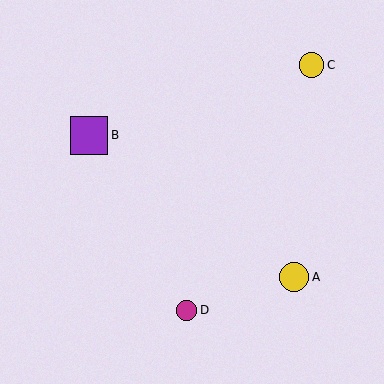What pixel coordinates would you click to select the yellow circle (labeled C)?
Click at (312, 65) to select the yellow circle C.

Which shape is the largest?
The purple square (labeled B) is the largest.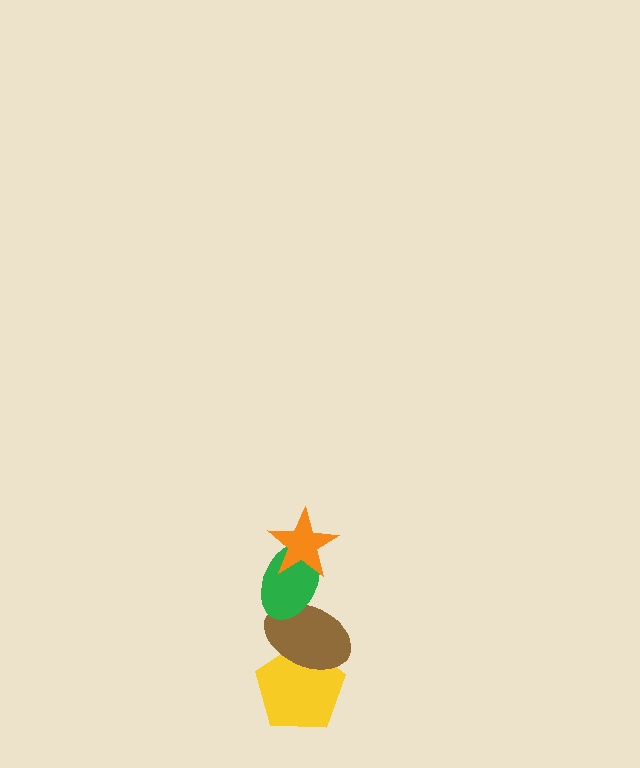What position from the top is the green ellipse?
The green ellipse is 2nd from the top.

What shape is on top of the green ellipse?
The orange star is on top of the green ellipse.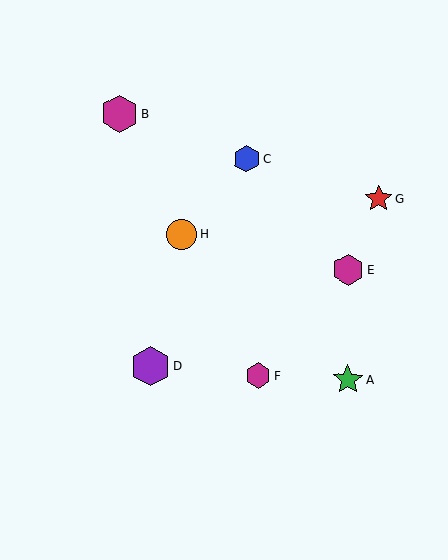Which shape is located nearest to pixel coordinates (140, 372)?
The purple hexagon (labeled D) at (150, 366) is nearest to that location.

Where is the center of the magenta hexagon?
The center of the magenta hexagon is at (258, 376).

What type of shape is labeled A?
Shape A is a green star.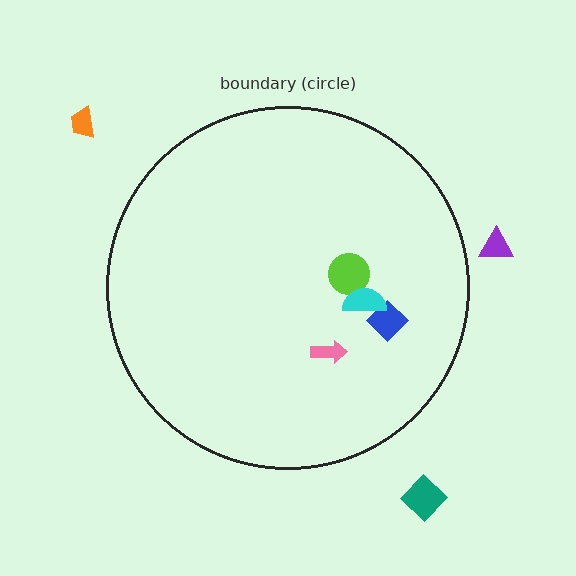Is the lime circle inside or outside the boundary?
Inside.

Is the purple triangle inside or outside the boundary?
Outside.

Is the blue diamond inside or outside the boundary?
Inside.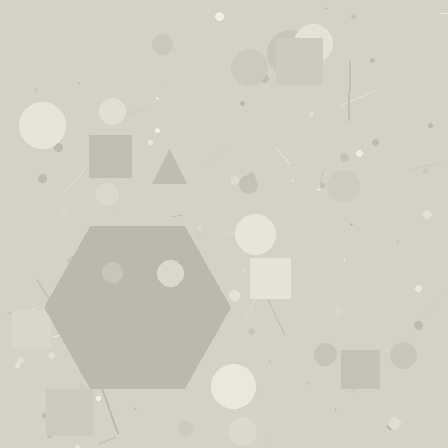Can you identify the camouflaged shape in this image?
The camouflaged shape is a hexagon.